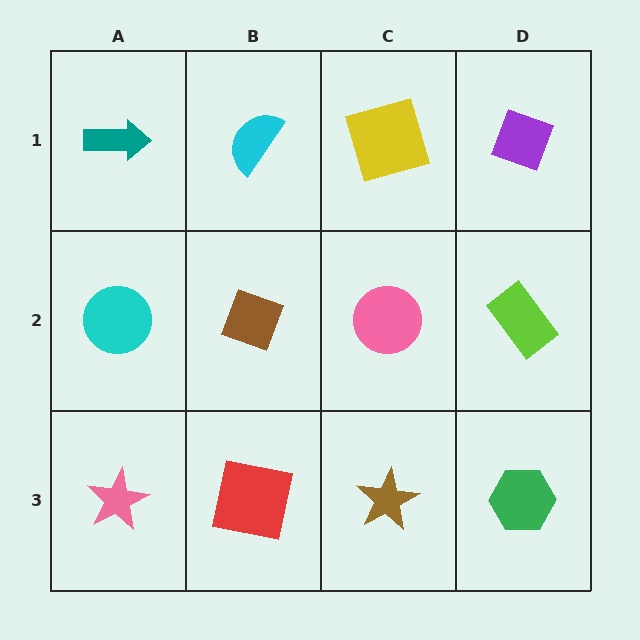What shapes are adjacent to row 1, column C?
A pink circle (row 2, column C), a cyan semicircle (row 1, column B), a purple diamond (row 1, column D).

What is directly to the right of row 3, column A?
A red square.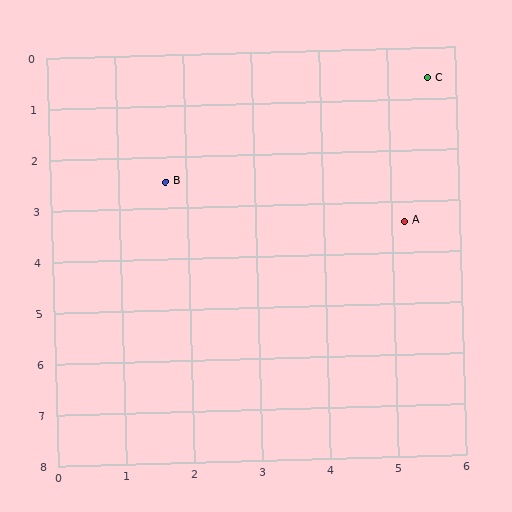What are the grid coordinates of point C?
Point C is at approximately (5.6, 0.6).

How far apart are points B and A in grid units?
Points B and A are about 3.6 grid units apart.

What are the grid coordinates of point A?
Point A is at approximately (5.2, 3.4).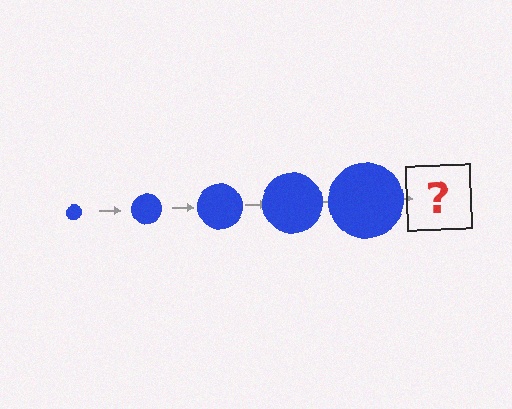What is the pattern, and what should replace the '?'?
The pattern is that the circle gets progressively larger each step. The '?' should be a blue circle, larger than the previous one.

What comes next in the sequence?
The next element should be a blue circle, larger than the previous one.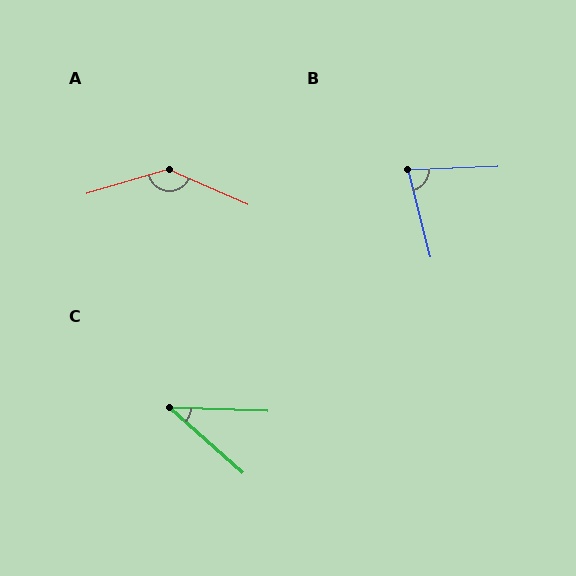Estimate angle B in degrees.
Approximately 77 degrees.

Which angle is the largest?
A, at approximately 139 degrees.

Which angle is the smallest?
C, at approximately 39 degrees.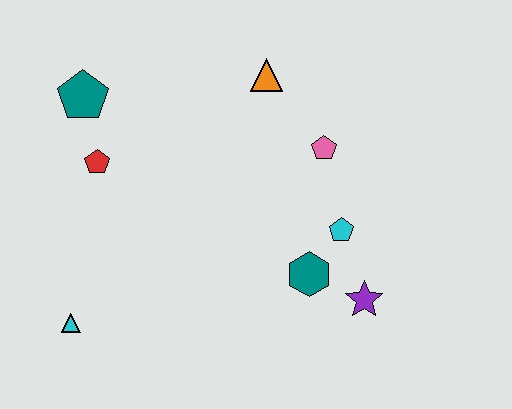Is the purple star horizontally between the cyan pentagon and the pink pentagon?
No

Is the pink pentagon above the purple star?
Yes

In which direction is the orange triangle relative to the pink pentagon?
The orange triangle is above the pink pentagon.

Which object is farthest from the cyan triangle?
The orange triangle is farthest from the cyan triangle.